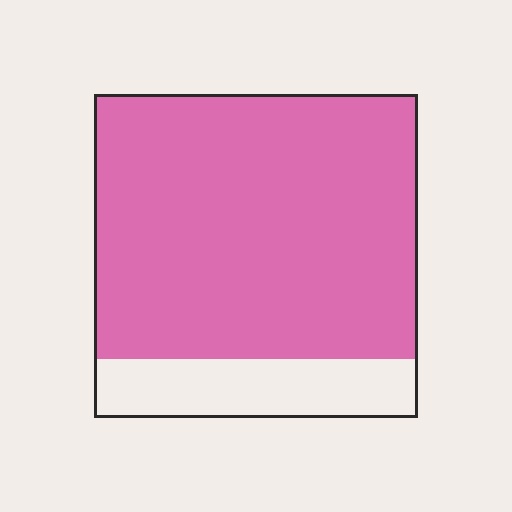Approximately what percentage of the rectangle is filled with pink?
Approximately 80%.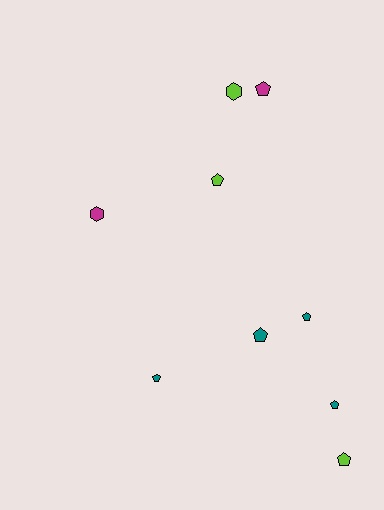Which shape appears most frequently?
Pentagon, with 7 objects.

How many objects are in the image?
There are 9 objects.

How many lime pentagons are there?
There are 2 lime pentagons.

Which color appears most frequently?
Teal, with 4 objects.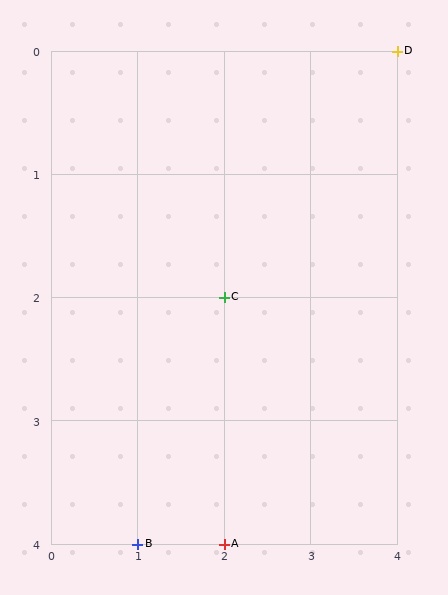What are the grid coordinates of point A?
Point A is at grid coordinates (2, 4).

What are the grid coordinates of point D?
Point D is at grid coordinates (4, 0).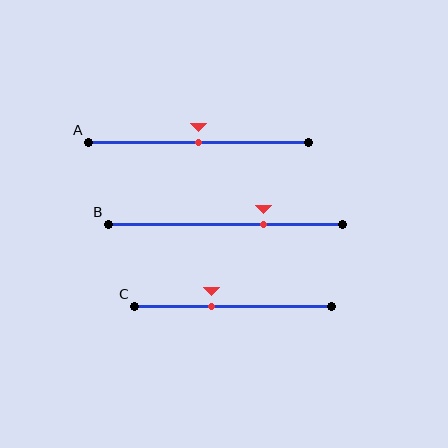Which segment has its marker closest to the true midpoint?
Segment A has its marker closest to the true midpoint.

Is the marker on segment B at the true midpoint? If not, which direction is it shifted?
No, the marker on segment B is shifted to the right by about 16% of the segment length.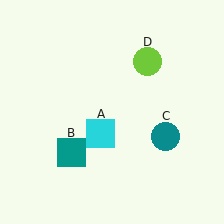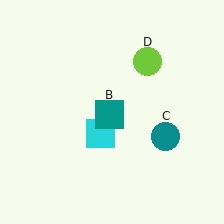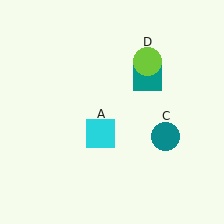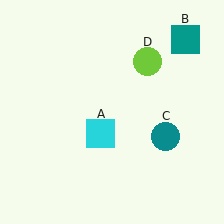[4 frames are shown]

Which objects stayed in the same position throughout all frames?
Cyan square (object A) and teal circle (object C) and lime circle (object D) remained stationary.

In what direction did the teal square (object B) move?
The teal square (object B) moved up and to the right.